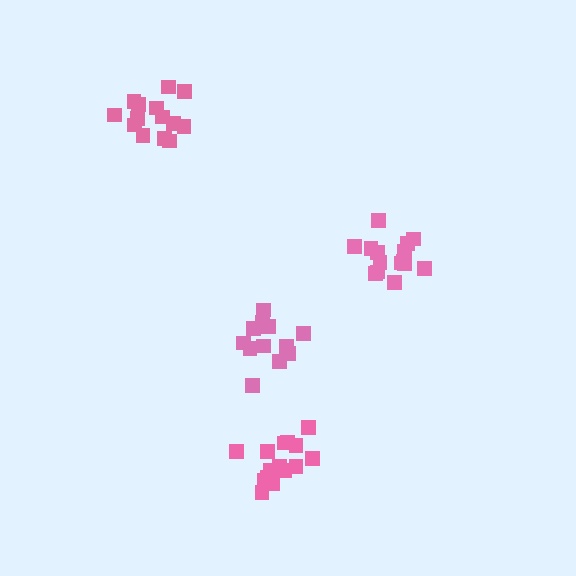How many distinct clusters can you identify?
There are 4 distinct clusters.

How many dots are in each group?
Group 1: 14 dots, Group 2: 15 dots, Group 3: 12 dots, Group 4: 15 dots (56 total).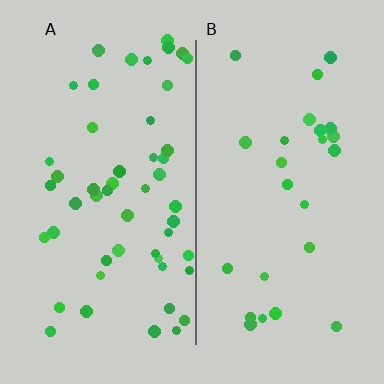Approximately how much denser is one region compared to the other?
Approximately 2.0× — region A over region B.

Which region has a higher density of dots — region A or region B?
A (the left).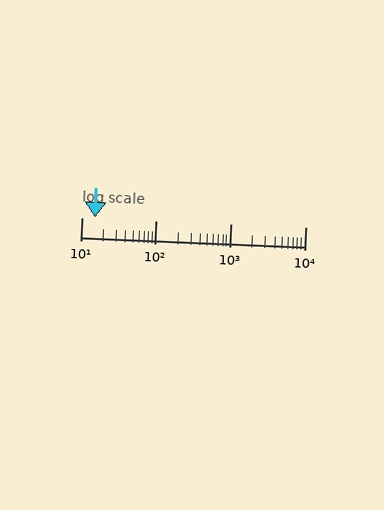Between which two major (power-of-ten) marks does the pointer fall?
The pointer is between 10 and 100.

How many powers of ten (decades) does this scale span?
The scale spans 3 decades, from 10 to 10000.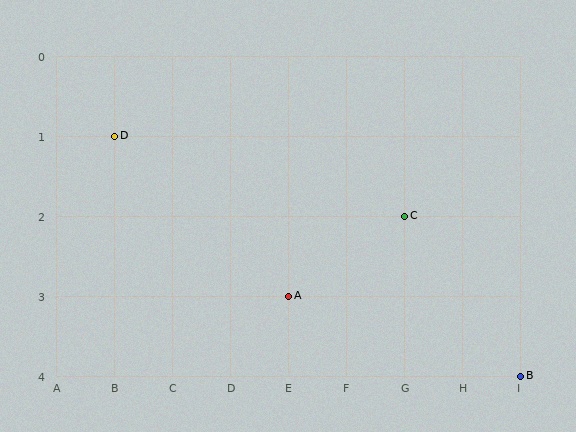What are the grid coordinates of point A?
Point A is at grid coordinates (E, 3).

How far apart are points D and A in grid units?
Points D and A are 3 columns and 2 rows apart (about 3.6 grid units diagonally).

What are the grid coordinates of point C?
Point C is at grid coordinates (G, 2).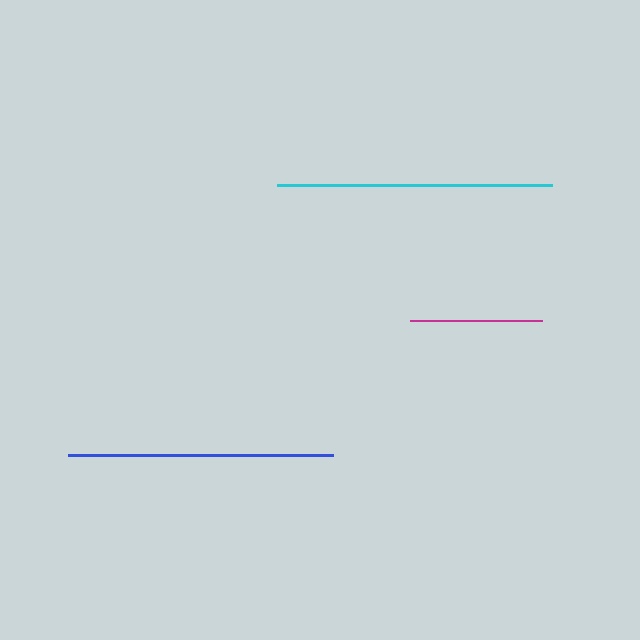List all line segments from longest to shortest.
From longest to shortest: cyan, blue, magenta.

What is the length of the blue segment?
The blue segment is approximately 265 pixels long.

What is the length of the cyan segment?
The cyan segment is approximately 274 pixels long.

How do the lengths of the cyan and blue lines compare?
The cyan and blue lines are approximately the same length.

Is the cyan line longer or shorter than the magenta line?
The cyan line is longer than the magenta line.